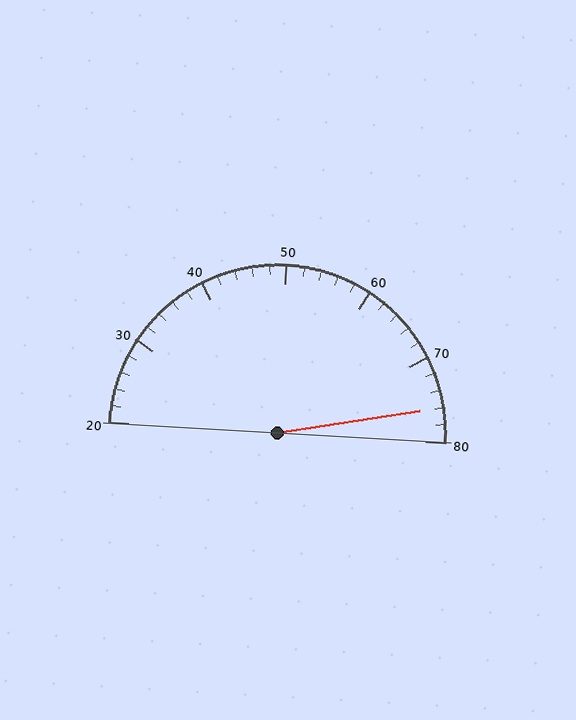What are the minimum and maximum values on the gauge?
The gauge ranges from 20 to 80.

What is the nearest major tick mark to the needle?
The nearest major tick mark is 80.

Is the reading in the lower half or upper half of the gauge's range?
The reading is in the upper half of the range (20 to 80).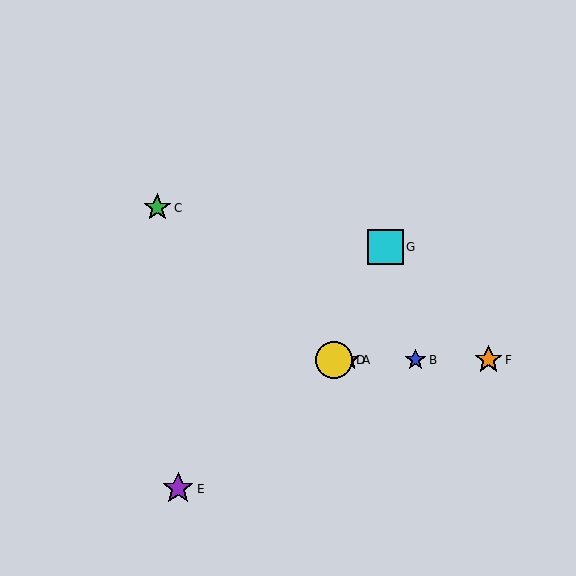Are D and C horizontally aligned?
No, D is at y≈360 and C is at y≈208.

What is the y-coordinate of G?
Object G is at y≈247.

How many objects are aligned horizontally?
4 objects (A, B, D, F) are aligned horizontally.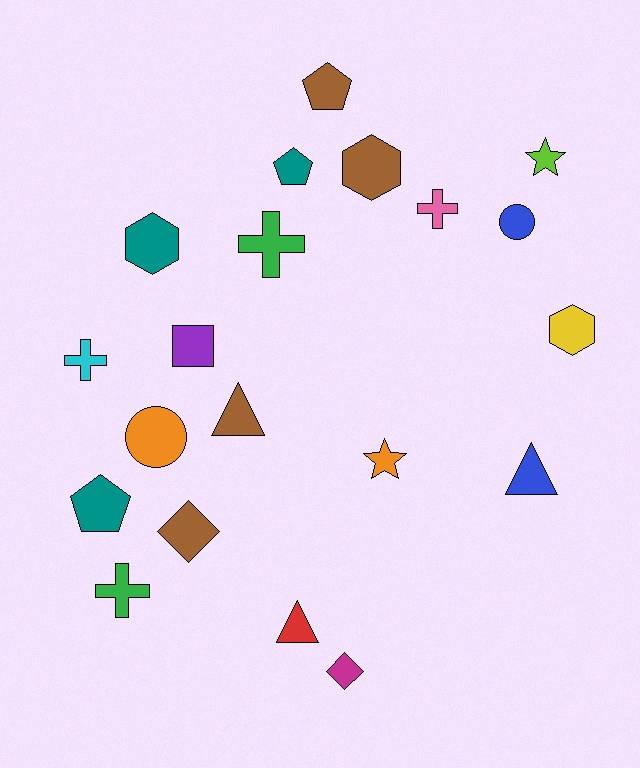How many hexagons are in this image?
There are 3 hexagons.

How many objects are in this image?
There are 20 objects.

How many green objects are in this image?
There are 2 green objects.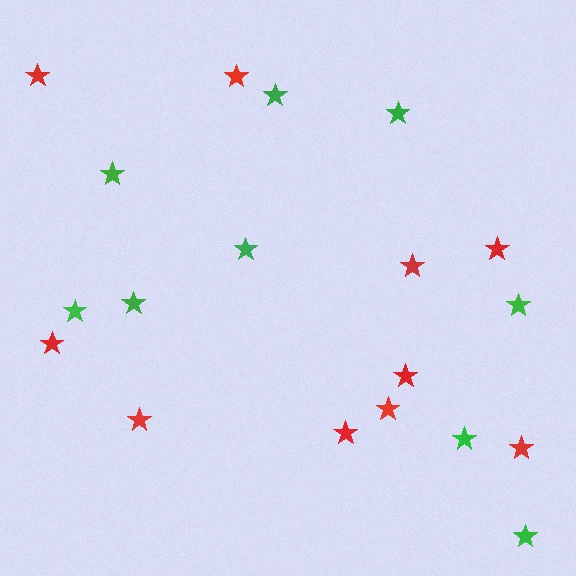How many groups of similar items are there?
There are 2 groups: one group of red stars (10) and one group of green stars (9).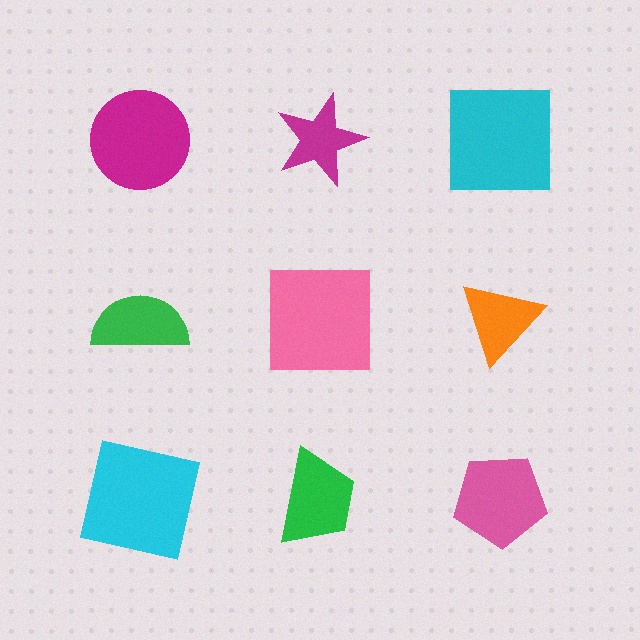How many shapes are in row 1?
3 shapes.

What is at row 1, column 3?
A cyan square.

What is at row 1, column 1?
A magenta circle.